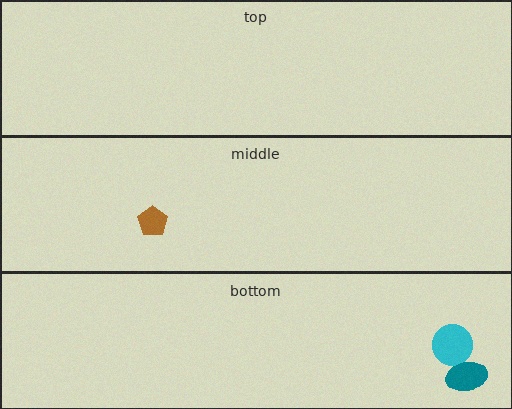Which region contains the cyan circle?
The bottom region.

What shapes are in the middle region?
The brown pentagon.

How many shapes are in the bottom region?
2.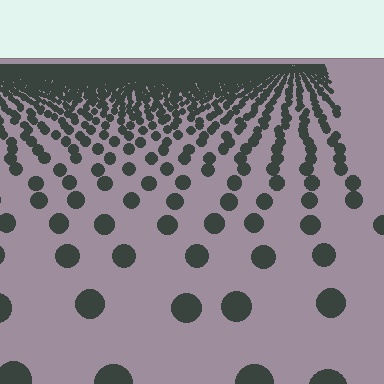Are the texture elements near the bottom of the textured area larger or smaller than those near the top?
Larger. Near the bottom, elements are closer to the viewer and appear at a bigger on-screen size.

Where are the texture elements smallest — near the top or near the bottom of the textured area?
Near the top.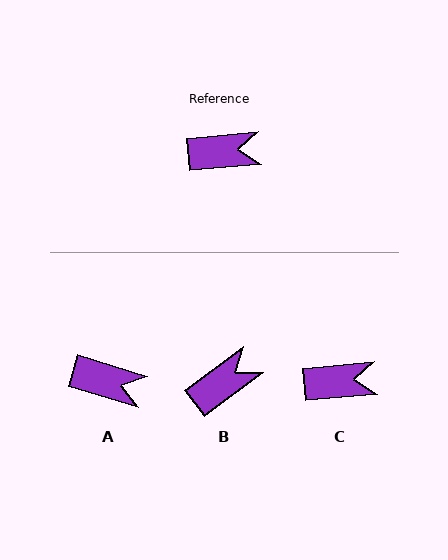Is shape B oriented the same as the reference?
No, it is off by about 32 degrees.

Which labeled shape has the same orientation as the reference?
C.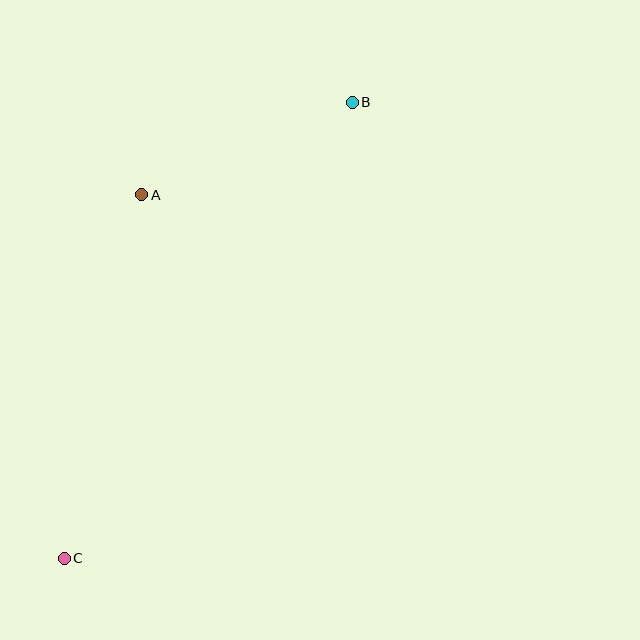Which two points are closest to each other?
Points A and B are closest to each other.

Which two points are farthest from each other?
Points B and C are farthest from each other.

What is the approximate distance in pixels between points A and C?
The distance between A and C is approximately 371 pixels.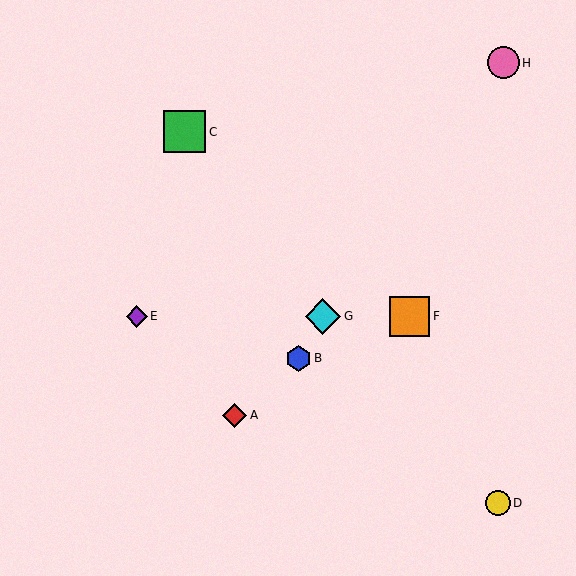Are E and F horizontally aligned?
Yes, both are at y≈316.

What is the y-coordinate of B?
Object B is at y≈358.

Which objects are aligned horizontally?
Objects E, F, G are aligned horizontally.